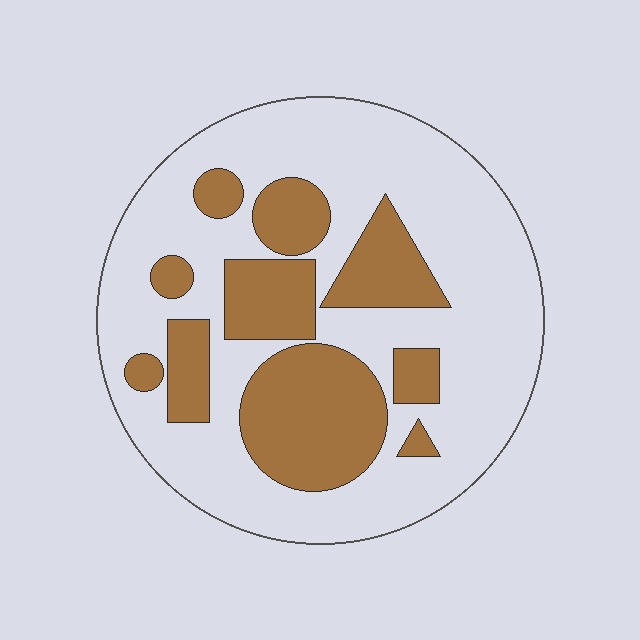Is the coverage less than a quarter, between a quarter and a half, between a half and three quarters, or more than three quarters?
Between a quarter and a half.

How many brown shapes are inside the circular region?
10.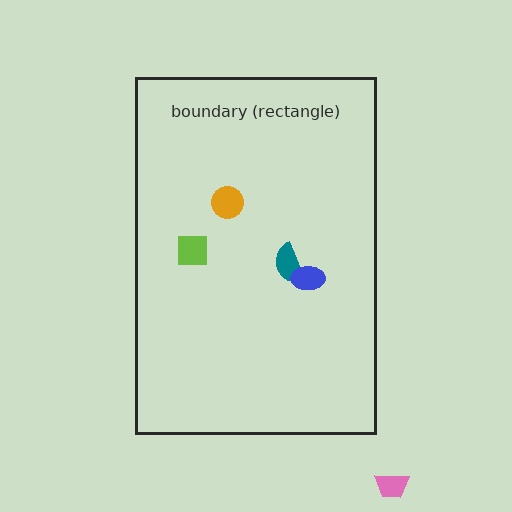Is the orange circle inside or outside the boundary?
Inside.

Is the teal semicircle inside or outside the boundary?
Inside.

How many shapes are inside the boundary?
4 inside, 1 outside.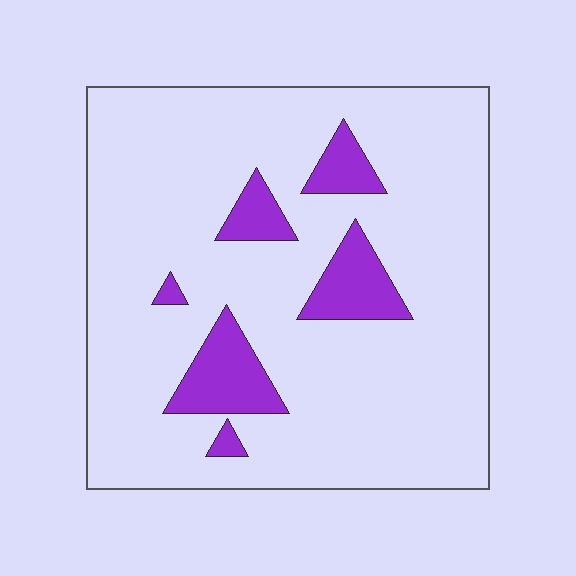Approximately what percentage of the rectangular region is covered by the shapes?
Approximately 15%.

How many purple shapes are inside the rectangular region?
6.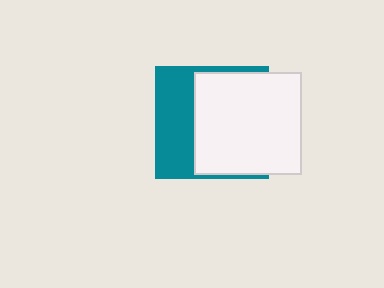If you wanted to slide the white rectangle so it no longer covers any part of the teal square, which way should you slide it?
Slide it right — that is the most direct way to separate the two shapes.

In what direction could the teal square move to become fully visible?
The teal square could move left. That would shift it out from behind the white rectangle entirely.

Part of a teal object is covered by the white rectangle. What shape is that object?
It is a square.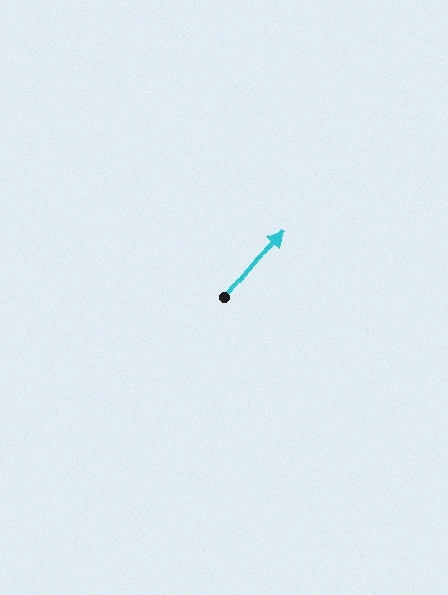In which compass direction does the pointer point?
Northeast.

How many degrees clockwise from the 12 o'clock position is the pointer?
Approximately 40 degrees.